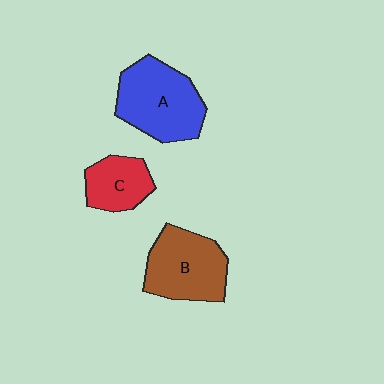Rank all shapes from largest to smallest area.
From largest to smallest: A (blue), B (brown), C (red).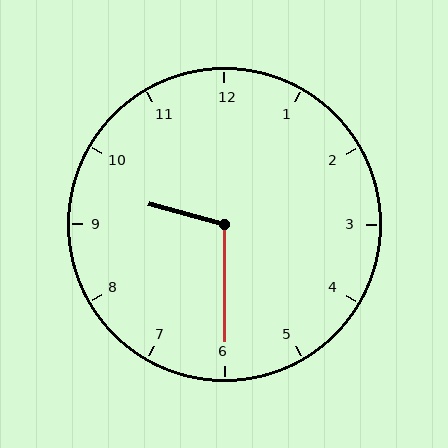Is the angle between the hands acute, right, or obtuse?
It is obtuse.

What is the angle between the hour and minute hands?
Approximately 105 degrees.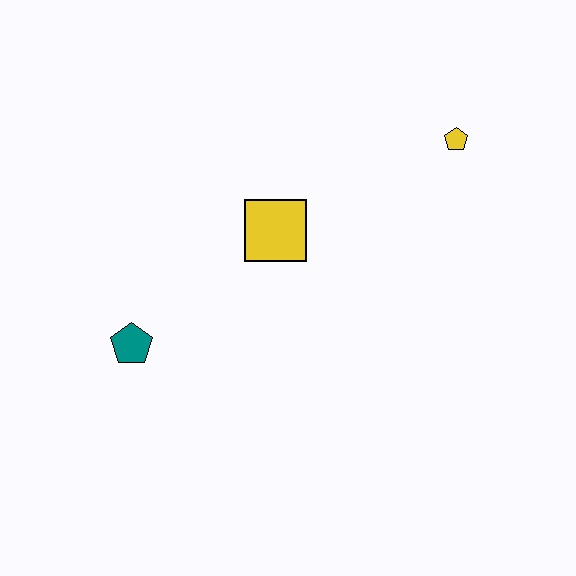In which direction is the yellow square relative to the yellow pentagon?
The yellow square is to the left of the yellow pentagon.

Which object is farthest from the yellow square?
The yellow pentagon is farthest from the yellow square.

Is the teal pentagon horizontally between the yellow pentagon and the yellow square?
No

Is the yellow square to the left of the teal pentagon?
No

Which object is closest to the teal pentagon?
The yellow square is closest to the teal pentagon.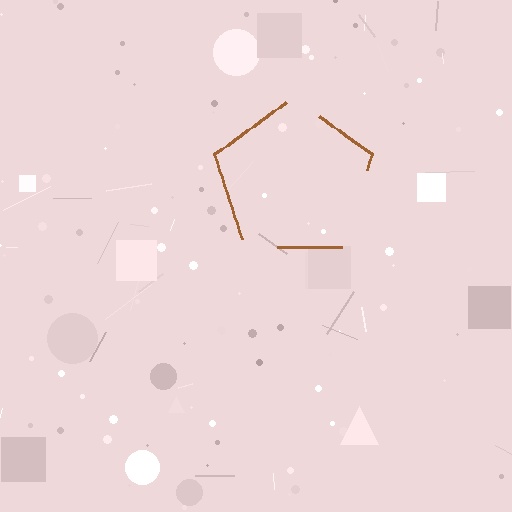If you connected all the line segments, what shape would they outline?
They would outline a pentagon.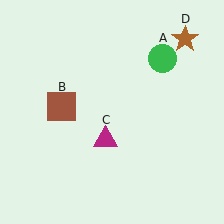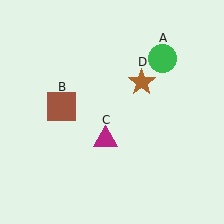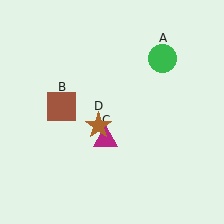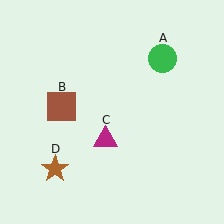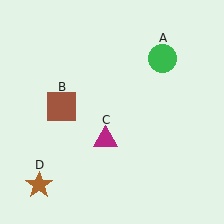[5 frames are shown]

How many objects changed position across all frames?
1 object changed position: brown star (object D).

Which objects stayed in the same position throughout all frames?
Green circle (object A) and brown square (object B) and magenta triangle (object C) remained stationary.